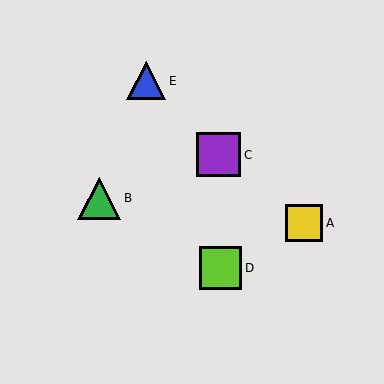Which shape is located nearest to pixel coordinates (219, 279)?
The lime square (labeled D) at (221, 268) is nearest to that location.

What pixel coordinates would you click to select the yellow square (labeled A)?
Click at (304, 223) to select the yellow square A.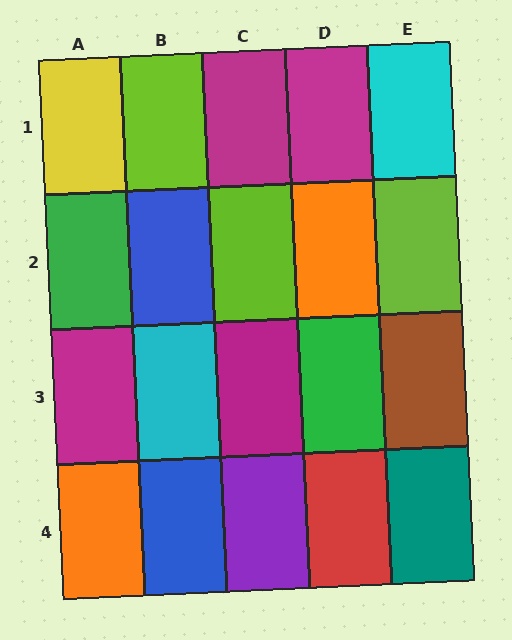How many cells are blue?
2 cells are blue.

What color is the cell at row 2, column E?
Lime.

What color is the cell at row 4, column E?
Teal.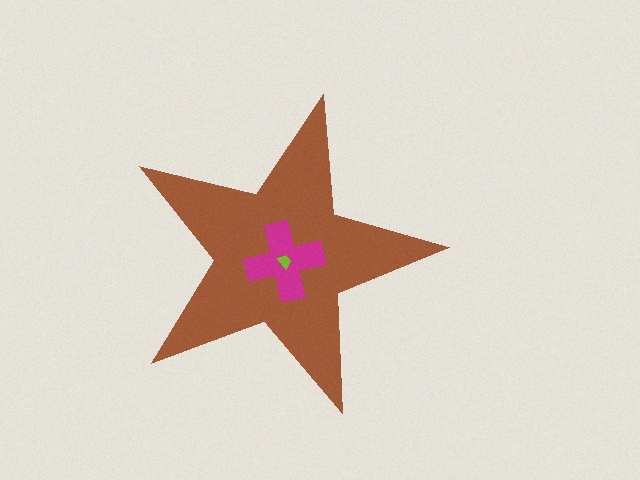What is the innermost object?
The lime trapezoid.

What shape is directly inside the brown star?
The magenta cross.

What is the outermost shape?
The brown star.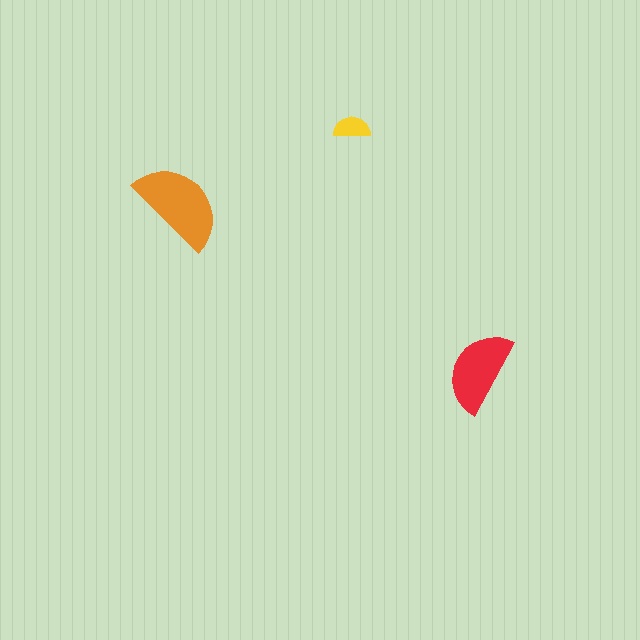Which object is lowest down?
The red semicircle is bottommost.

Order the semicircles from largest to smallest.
the orange one, the red one, the yellow one.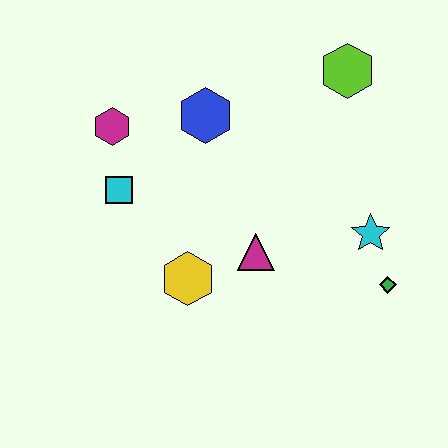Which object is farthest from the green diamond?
The magenta hexagon is farthest from the green diamond.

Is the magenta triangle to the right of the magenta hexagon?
Yes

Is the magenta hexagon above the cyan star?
Yes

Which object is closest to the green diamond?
The cyan star is closest to the green diamond.